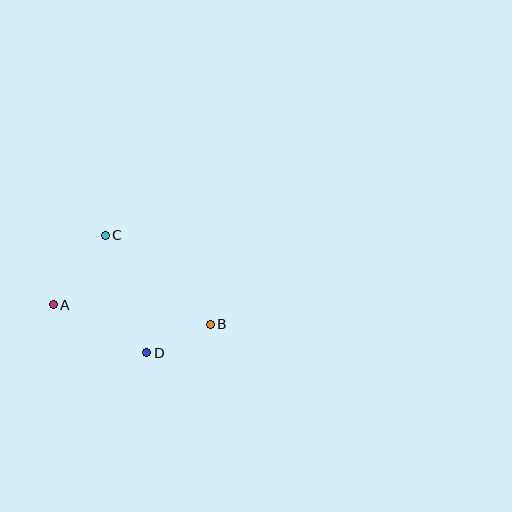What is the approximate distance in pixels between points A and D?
The distance between A and D is approximately 105 pixels.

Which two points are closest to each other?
Points B and D are closest to each other.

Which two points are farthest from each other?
Points A and B are farthest from each other.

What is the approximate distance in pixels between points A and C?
The distance between A and C is approximately 87 pixels.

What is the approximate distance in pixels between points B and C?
The distance between B and C is approximately 138 pixels.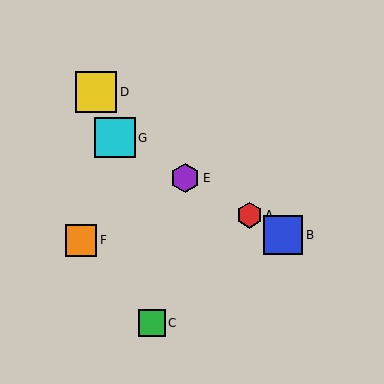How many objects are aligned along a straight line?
4 objects (A, B, E, G) are aligned along a straight line.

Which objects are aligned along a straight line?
Objects A, B, E, G are aligned along a straight line.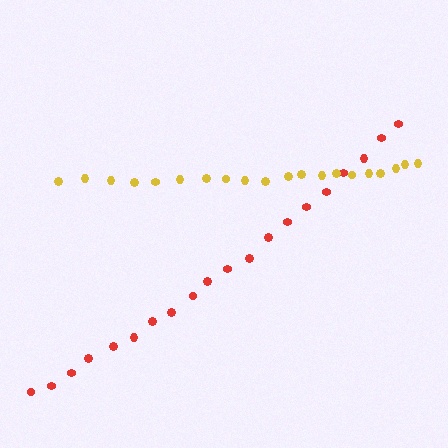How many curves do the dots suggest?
There are 2 distinct paths.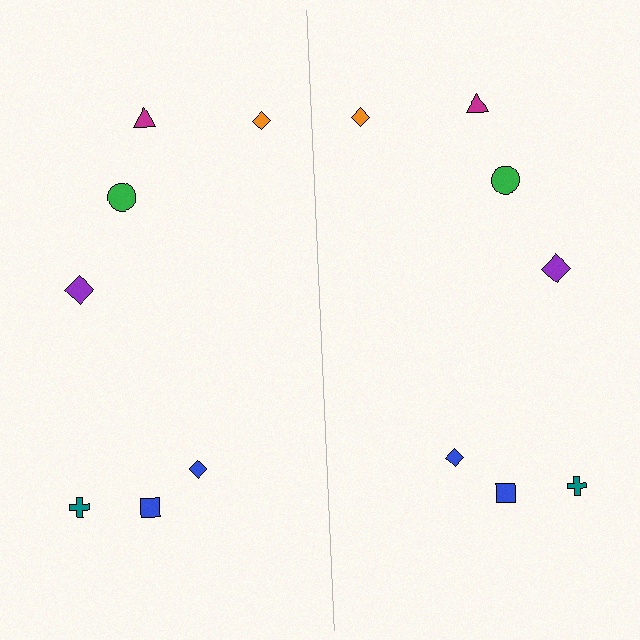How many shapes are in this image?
There are 14 shapes in this image.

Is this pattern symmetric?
Yes, this pattern has bilateral (reflection) symmetry.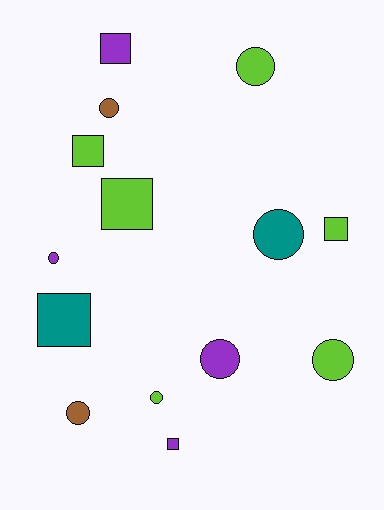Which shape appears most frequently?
Circle, with 8 objects.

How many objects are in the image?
There are 14 objects.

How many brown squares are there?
There are no brown squares.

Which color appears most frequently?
Lime, with 6 objects.